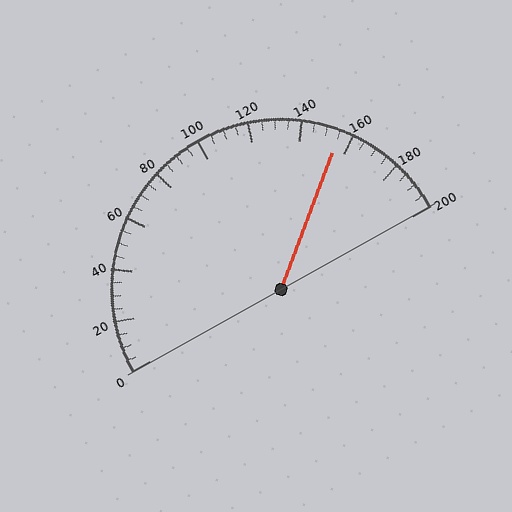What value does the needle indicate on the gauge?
The needle indicates approximately 155.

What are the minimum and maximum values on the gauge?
The gauge ranges from 0 to 200.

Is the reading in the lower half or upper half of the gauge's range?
The reading is in the upper half of the range (0 to 200).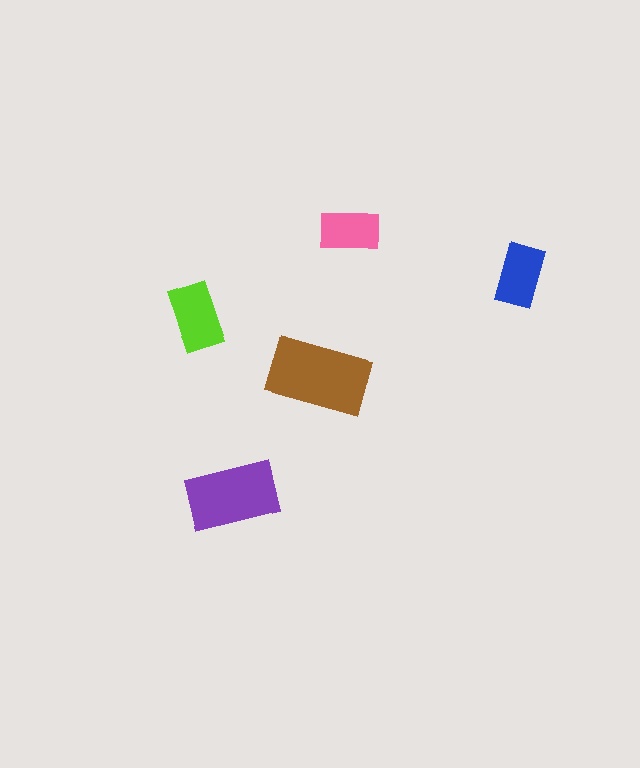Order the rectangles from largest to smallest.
the brown one, the purple one, the lime one, the blue one, the pink one.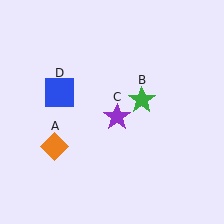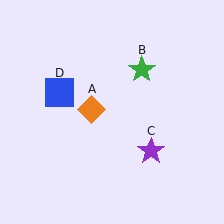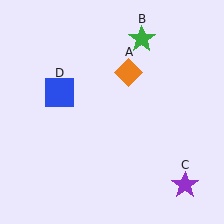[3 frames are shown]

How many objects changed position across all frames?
3 objects changed position: orange diamond (object A), green star (object B), purple star (object C).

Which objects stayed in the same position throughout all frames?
Blue square (object D) remained stationary.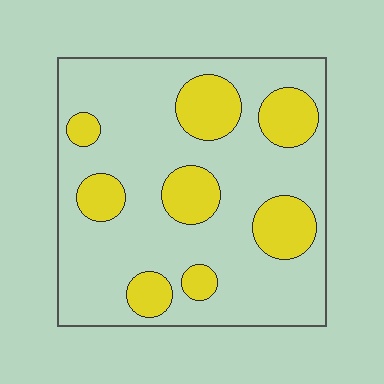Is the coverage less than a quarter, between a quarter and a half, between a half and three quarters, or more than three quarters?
Between a quarter and a half.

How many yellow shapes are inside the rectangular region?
8.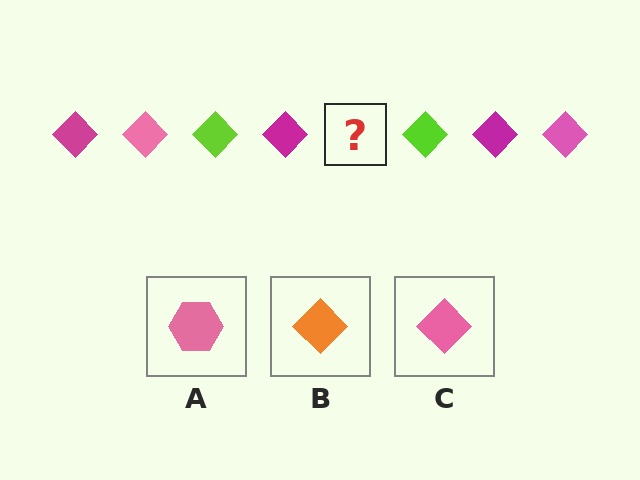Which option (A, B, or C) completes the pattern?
C.